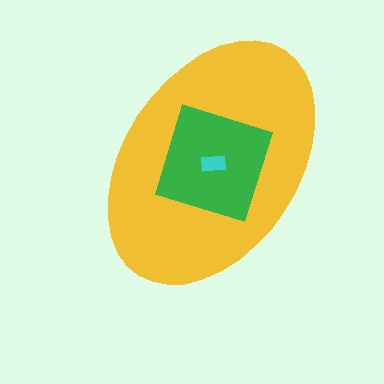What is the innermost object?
The cyan rectangle.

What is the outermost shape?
The yellow ellipse.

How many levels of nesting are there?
3.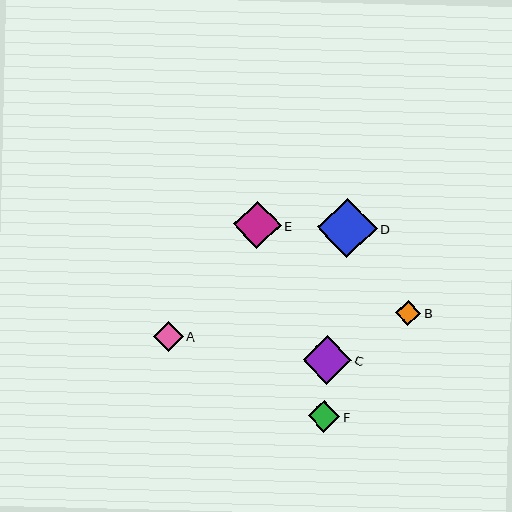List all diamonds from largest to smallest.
From largest to smallest: D, C, E, F, A, B.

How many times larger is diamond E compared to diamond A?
Diamond E is approximately 1.6 times the size of diamond A.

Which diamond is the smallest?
Diamond B is the smallest with a size of approximately 25 pixels.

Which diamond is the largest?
Diamond D is the largest with a size of approximately 60 pixels.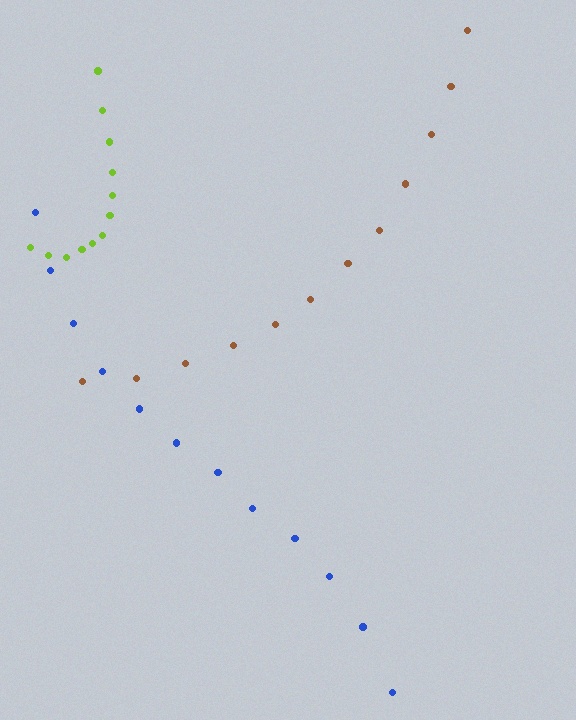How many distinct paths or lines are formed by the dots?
There are 3 distinct paths.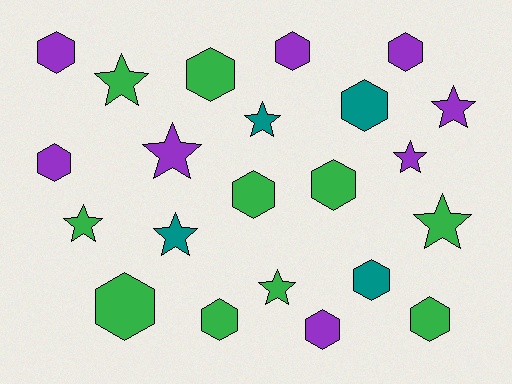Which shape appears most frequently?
Hexagon, with 13 objects.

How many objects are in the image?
There are 22 objects.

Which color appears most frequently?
Green, with 10 objects.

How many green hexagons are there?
There are 6 green hexagons.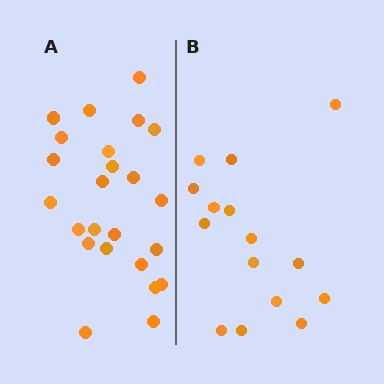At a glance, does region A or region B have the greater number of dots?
Region A (the left region) has more dots.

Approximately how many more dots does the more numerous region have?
Region A has roughly 8 or so more dots than region B.